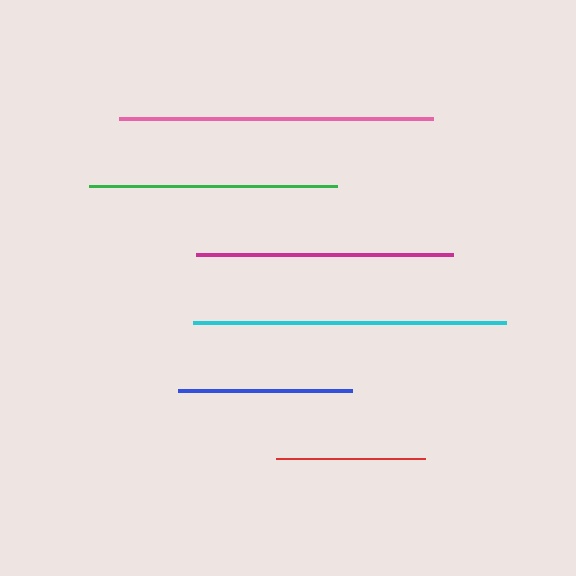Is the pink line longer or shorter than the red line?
The pink line is longer than the red line.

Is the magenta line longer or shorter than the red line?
The magenta line is longer than the red line.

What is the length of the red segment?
The red segment is approximately 149 pixels long.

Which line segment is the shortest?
The red line is the shortest at approximately 149 pixels.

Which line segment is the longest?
The pink line is the longest at approximately 313 pixels.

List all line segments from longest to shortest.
From longest to shortest: pink, cyan, magenta, green, blue, red.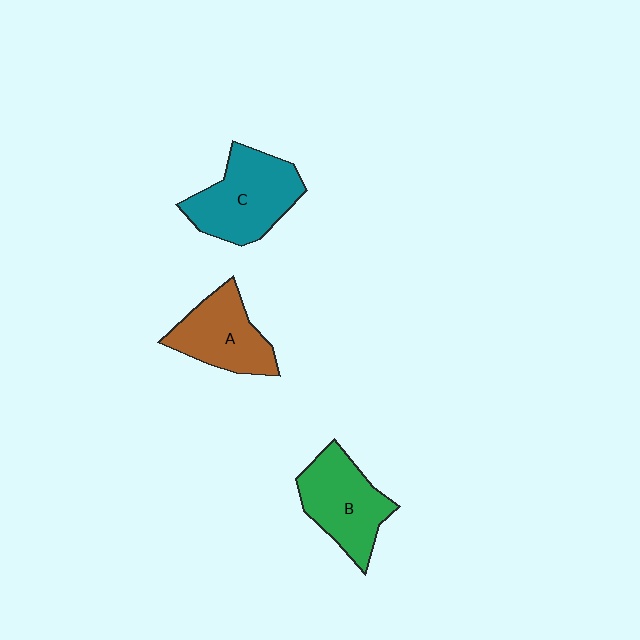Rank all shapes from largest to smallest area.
From largest to smallest: C (teal), B (green), A (brown).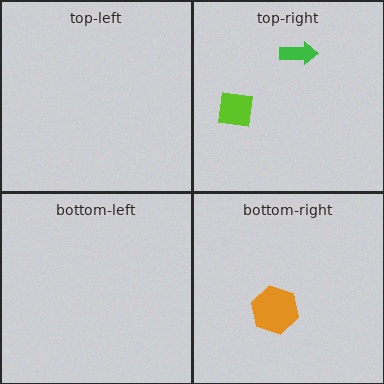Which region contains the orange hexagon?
The bottom-right region.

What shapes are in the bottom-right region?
The orange hexagon.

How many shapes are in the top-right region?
2.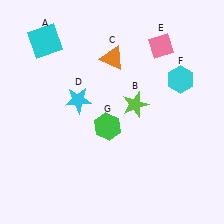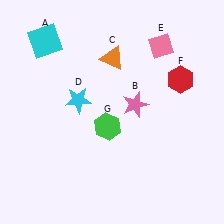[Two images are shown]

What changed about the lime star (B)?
In Image 1, B is lime. In Image 2, it changed to pink.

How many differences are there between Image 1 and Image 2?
There are 2 differences between the two images.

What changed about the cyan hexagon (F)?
In Image 1, F is cyan. In Image 2, it changed to red.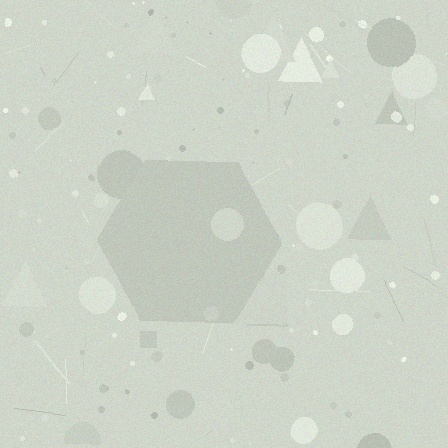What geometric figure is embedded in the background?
A hexagon is embedded in the background.